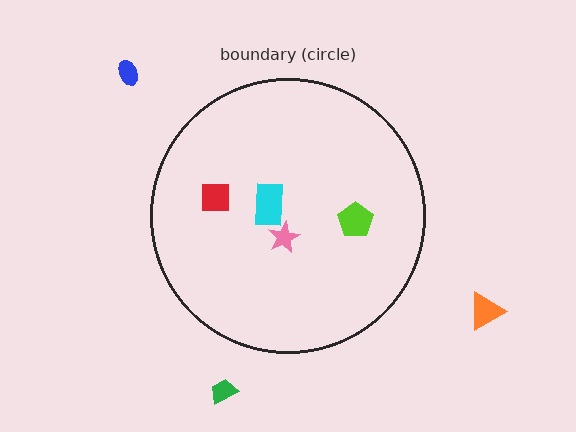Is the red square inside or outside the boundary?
Inside.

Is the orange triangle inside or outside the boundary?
Outside.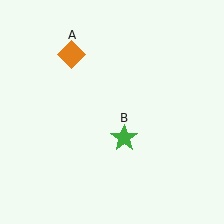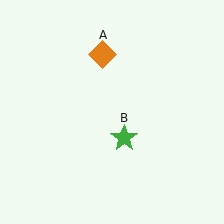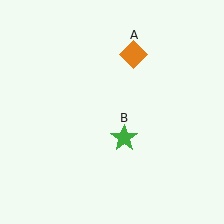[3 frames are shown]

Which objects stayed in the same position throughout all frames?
Green star (object B) remained stationary.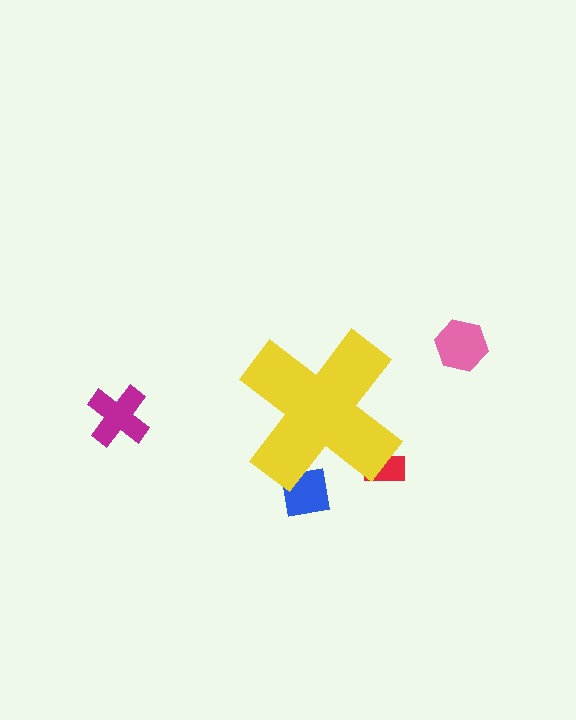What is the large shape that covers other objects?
A yellow cross.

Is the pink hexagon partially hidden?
No, the pink hexagon is fully visible.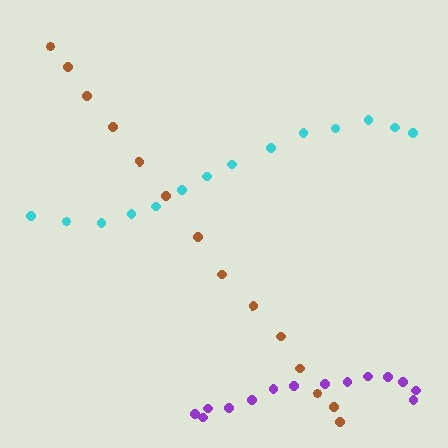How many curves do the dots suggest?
There are 3 distinct paths.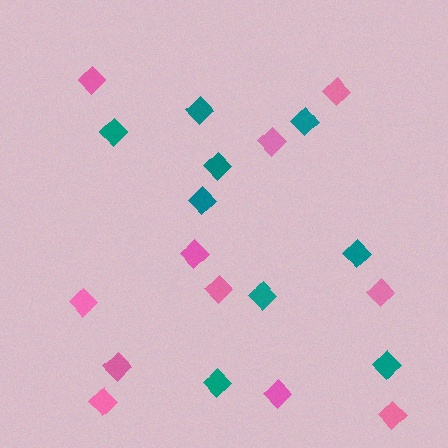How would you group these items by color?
There are 2 groups: one group of teal diamonds (9) and one group of pink diamonds (11).